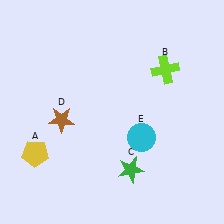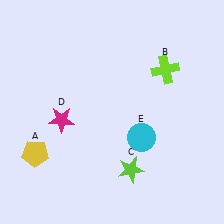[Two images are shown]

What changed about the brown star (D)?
In Image 1, D is brown. In Image 2, it changed to magenta.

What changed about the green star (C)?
In Image 1, C is green. In Image 2, it changed to lime.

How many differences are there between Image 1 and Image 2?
There are 2 differences between the two images.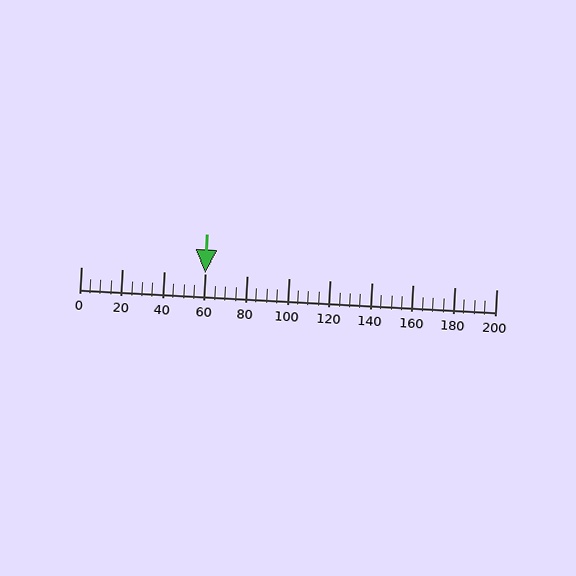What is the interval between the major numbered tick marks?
The major tick marks are spaced 20 units apart.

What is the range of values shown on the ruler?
The ruler shows values from 0 to 200.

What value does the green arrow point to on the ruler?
The green arrow points to approximately 60.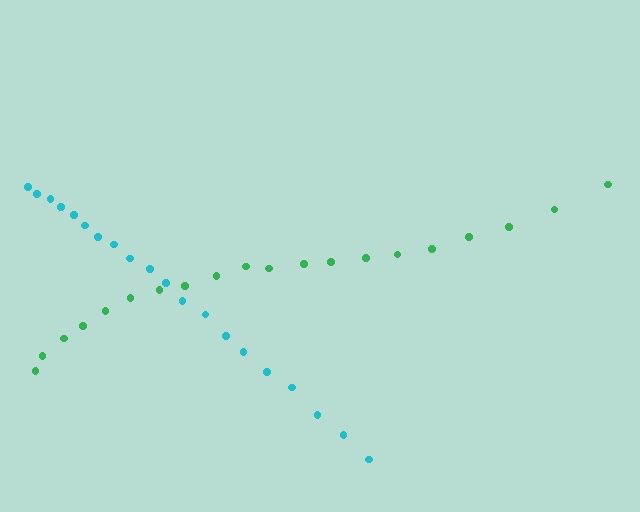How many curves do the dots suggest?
There are 2 distinct paths.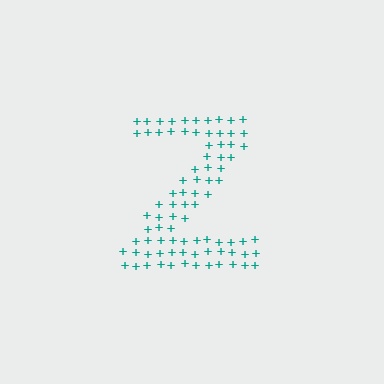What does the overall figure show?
The overall figure shows the letter Z.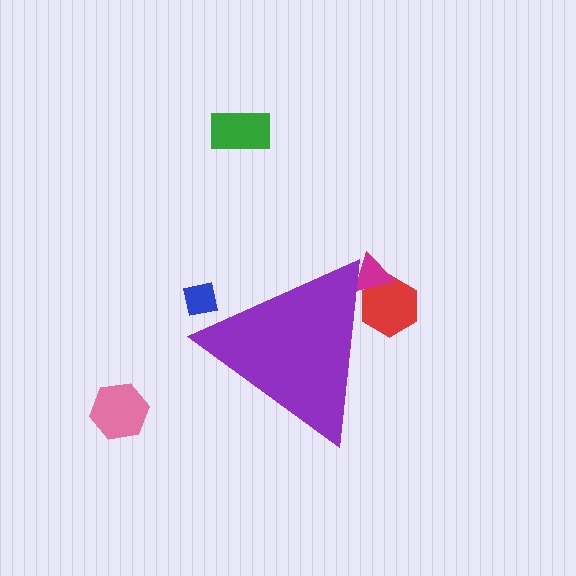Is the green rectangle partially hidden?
No, the green rectangle is fully visible.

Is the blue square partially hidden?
Yes, the blue square is partially hidden behind the purple triangle.